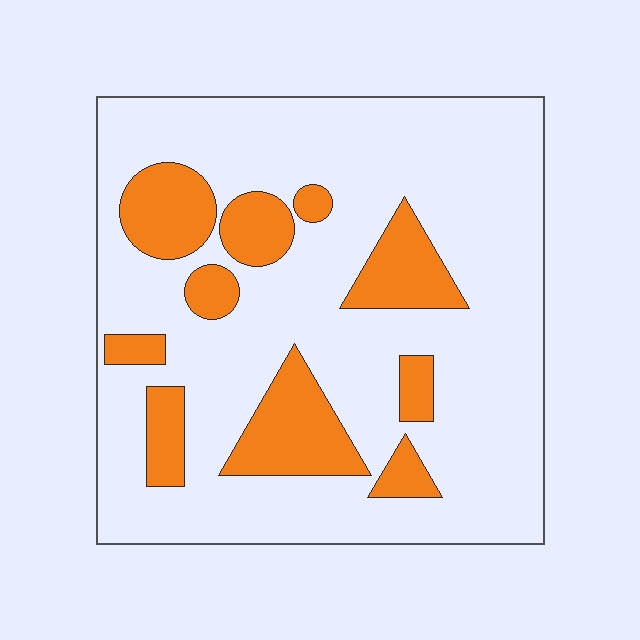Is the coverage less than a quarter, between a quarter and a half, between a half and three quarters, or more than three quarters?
Less than a quarter.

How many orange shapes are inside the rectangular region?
10.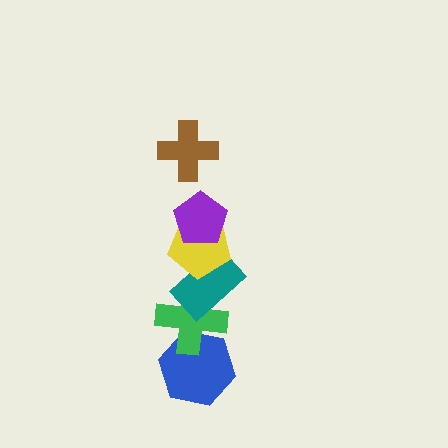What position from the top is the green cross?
The green cross is 5th from the top.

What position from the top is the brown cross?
The brown cross is 1st from the top.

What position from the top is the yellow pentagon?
The yellow pentagon is 3rd from the top.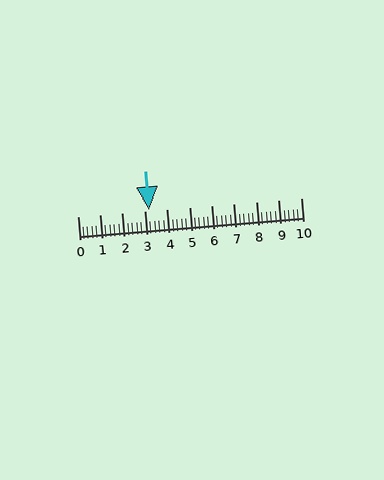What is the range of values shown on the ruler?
The ruler shows values from 0 to 10.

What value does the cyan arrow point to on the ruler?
The cyan arrow points to approximately 3.2.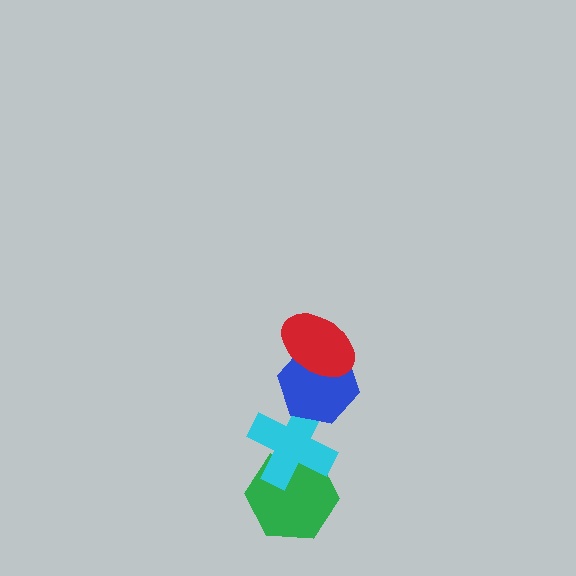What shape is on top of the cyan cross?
The blue hexagon is on top of the cyan cross.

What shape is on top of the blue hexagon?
The red ellipse is on top of the blue hexagon.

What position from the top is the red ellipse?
The red ellipse is 1st from the top.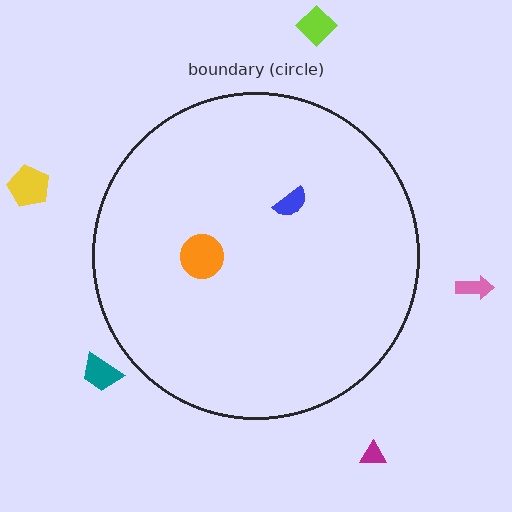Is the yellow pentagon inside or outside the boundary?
Outside.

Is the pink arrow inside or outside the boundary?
Outside.